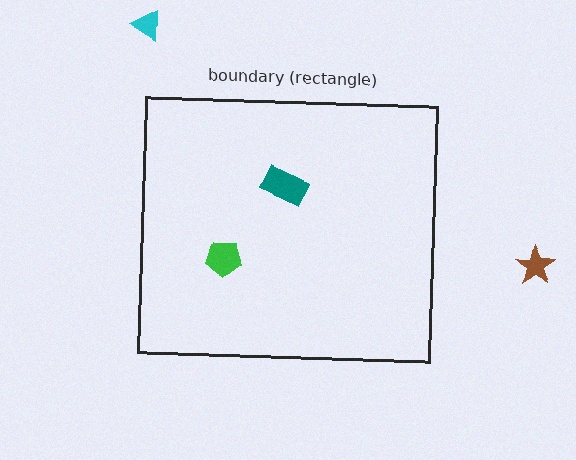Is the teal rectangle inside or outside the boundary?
Inside.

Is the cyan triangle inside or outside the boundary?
Outside.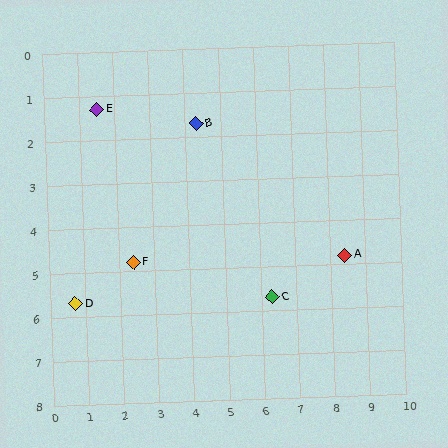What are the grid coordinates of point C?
Point C is at approximately (6.3, 5.7).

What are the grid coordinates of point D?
Point D is at approximately (0.7, 5.7).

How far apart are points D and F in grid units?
Points D and F are about 1.9 grid units apart.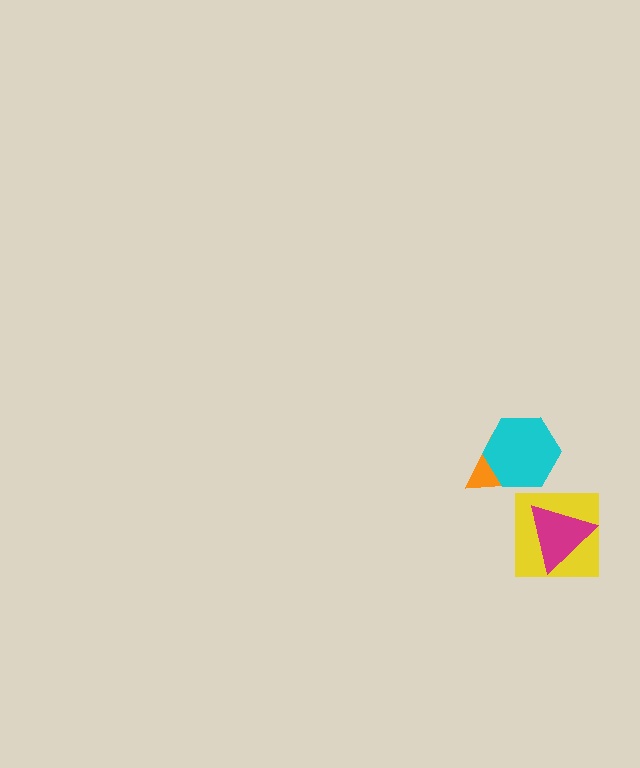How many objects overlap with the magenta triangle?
1 object overlaps with the magenta triangle.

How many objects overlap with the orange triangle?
1 object overlaps with the orange triangle.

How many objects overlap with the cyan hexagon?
1 object overlaps with the cyan hexagon.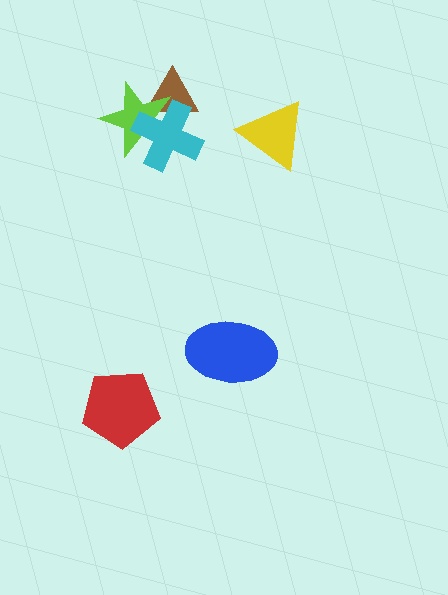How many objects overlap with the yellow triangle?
0 objects overlap with the yellow triangle.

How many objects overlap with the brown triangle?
2 objects overlap with the brown triangle.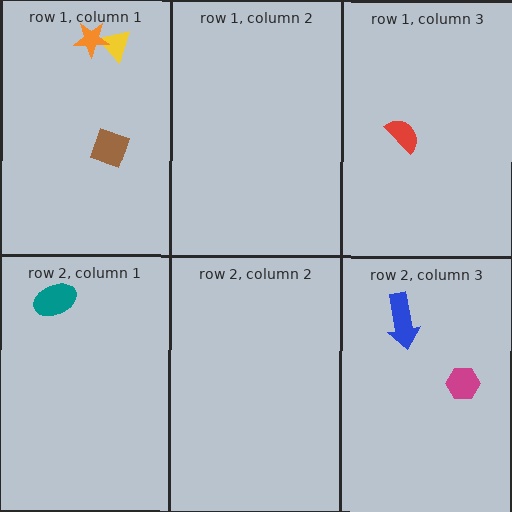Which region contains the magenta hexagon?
The row 2, column 3 region.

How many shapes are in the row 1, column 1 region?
3.